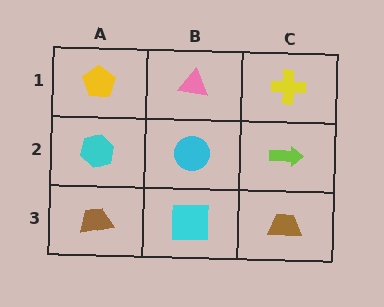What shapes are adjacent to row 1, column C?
A lime arrow (row 2, column C), a pink triangle (row 1, column B).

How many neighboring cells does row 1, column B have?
3.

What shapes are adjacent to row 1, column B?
A cyan circle (row 2, column B), a yellow pentagon (row 1, column A), a yellow cross (row 1, column C).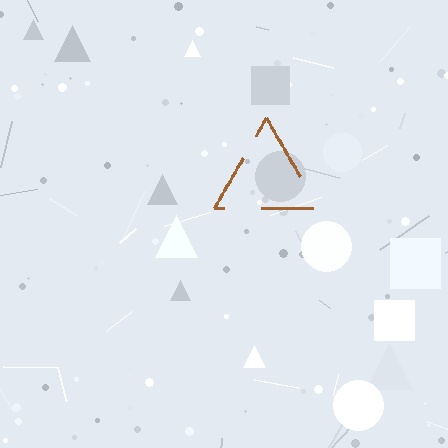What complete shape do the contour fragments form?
The contour fragments form a triangle.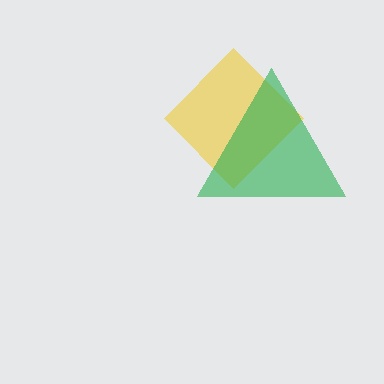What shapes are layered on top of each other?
The layered shapes are: a yellow diamond, a green triangle.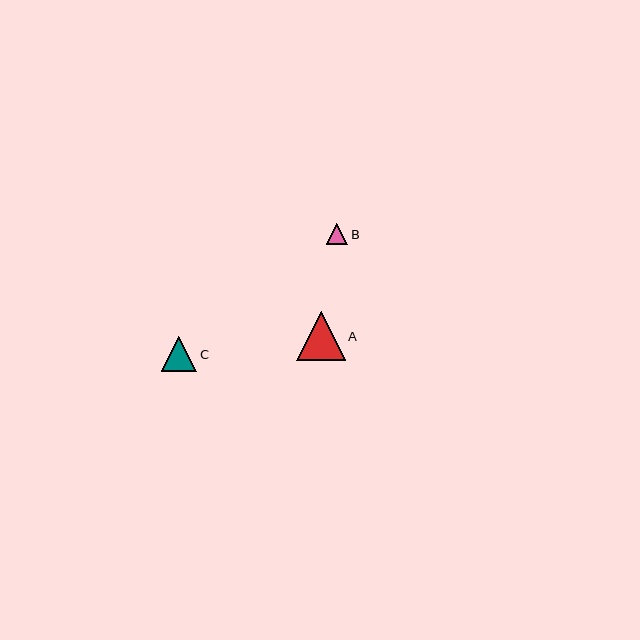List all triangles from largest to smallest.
From largest to smallest: A, C, B.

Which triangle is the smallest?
Triangle B is the smallest with a size of approximately 21 pixels.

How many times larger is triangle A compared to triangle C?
Triangle A is approximately 1.4 times the size of triangle C.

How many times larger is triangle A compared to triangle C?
Triangle A is approximately 1.4 times the size of triangle C.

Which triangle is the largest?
Triangle A is the largest with a size of approximately 49 pixels.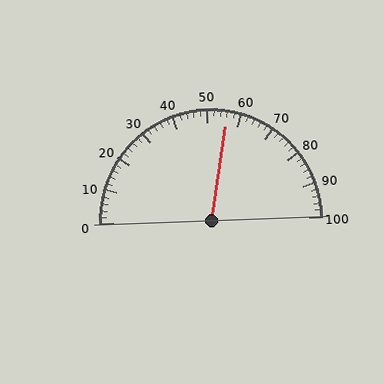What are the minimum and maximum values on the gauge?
The gauge ranges from 0 to 100.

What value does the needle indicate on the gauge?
The needle indicates approximately 56.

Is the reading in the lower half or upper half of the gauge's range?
The reading is in the upper half of the range (0 to 100).